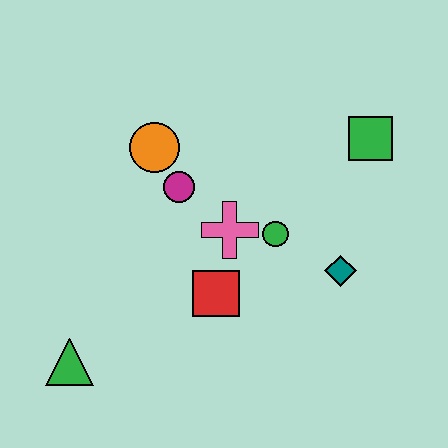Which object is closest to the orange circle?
The magenta circle is closest to the orange circle.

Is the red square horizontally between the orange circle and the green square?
Yes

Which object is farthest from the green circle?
The green triangle is farthest from the green circle.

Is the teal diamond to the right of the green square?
No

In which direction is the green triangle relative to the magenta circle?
The green triangle is below the magenta circle.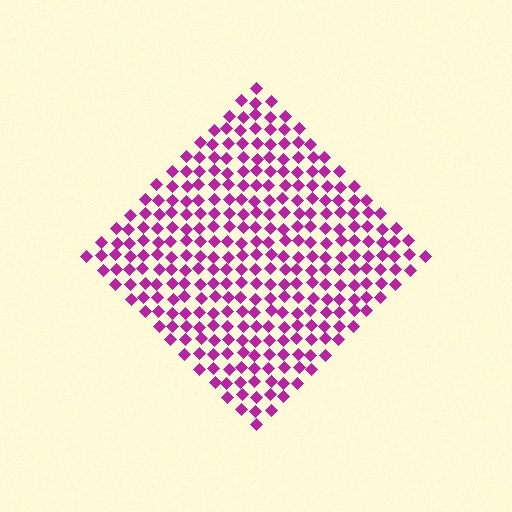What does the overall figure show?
The overall figure shows a diamond.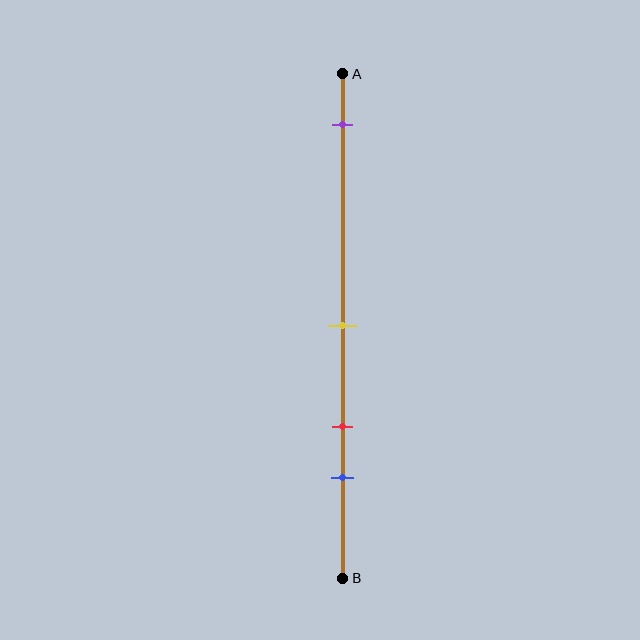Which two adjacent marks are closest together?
The red and blue marks are the closest adjacent pair.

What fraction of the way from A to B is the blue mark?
The blue mark is approximately 80% (0.8) of the way from A to B.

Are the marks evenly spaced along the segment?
No, the marks are not evenly spaced.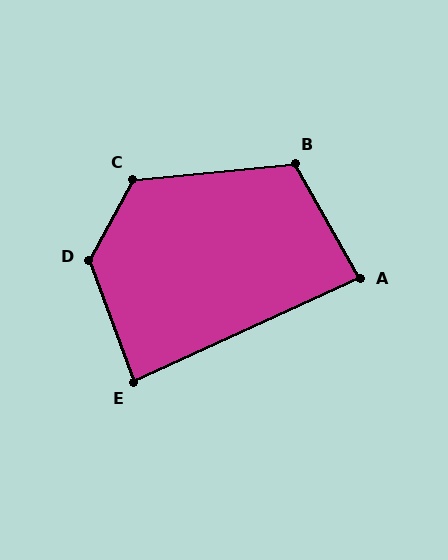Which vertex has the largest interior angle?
D, at approximately 132 degrees.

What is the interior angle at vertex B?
Approximately 114 degrees (obtuse).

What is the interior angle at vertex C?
Approximately 123 degrees (obtuse).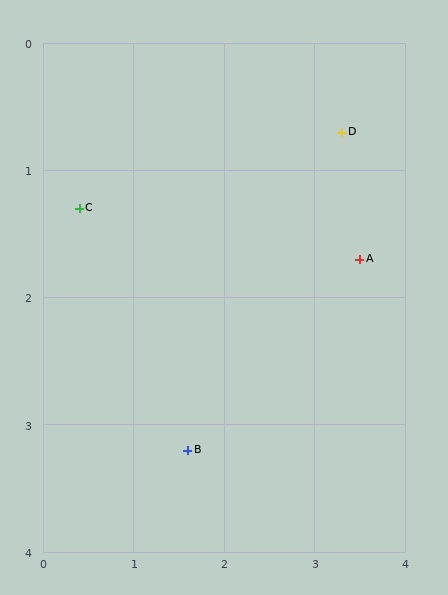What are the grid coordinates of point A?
Point A is at approximately (3.5, 1.7).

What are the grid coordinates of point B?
Point B is at approximately (1.6, 3.2).